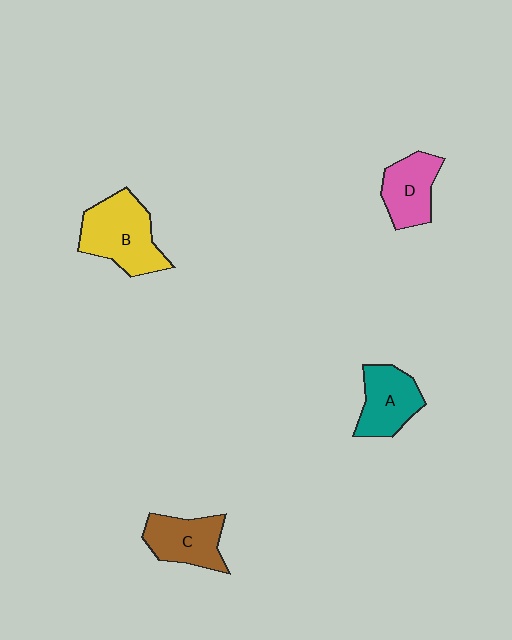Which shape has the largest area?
Shape B (yellow).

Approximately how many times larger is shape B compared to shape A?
Approximately 1.4 times.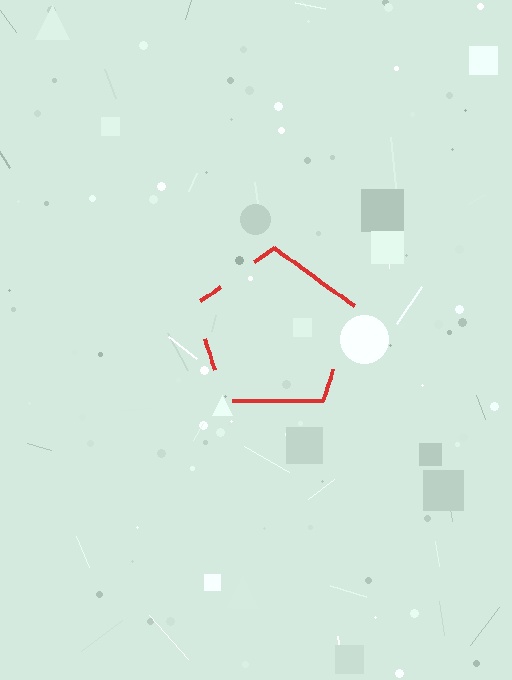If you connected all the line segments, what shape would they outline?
They would outline a pentagon.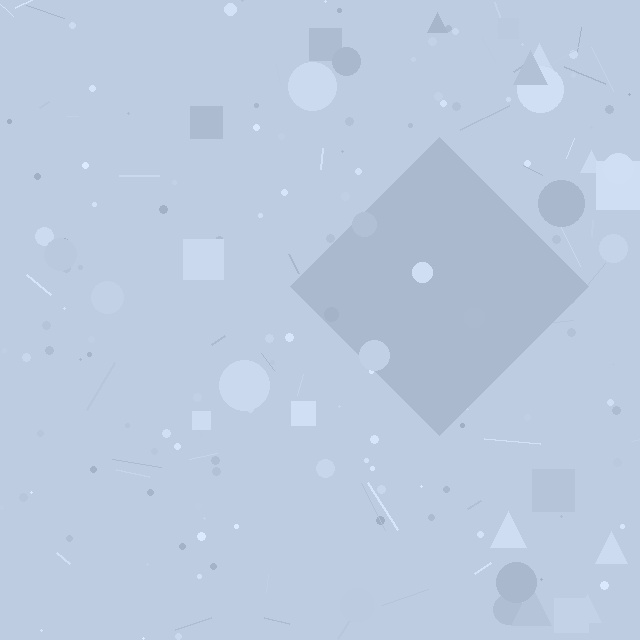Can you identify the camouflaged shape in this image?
The camouflaged shape is a diamond.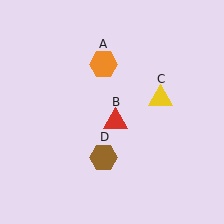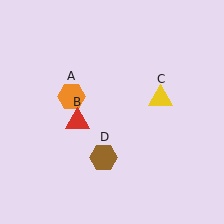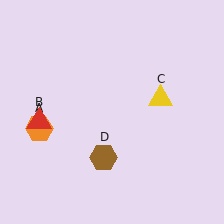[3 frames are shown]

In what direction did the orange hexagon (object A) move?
The orange hexagon (object A) moved down and to the left.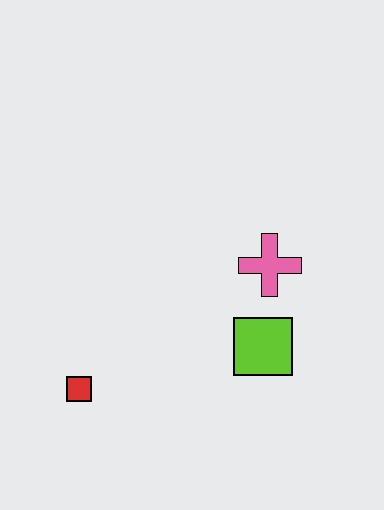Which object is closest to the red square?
The lime square is closest to the red square.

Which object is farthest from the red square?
The pink cross is farthest from the red square.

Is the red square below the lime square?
Yes